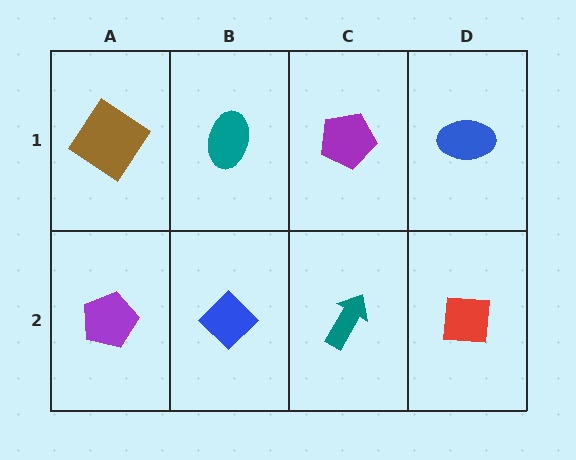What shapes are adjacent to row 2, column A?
A brown diamond (row 1, column A), a blue diamond (row 2, column B).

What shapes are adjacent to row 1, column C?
A teal arrow (row 2, column C), a teal ellipse (row 1, column B), a blue ellipse (row 1, column D).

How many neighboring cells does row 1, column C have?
3.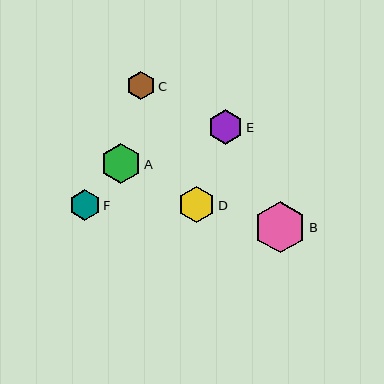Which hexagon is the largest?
Hexagon B is the largest with a size of approximately 51 pixels.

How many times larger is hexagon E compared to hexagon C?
Hexagon E is approximately 1.2 times the size of hexagon C.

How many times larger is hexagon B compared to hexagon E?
Hexagon B is approximately 1.5 times the size of hexagon E.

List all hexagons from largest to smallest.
From largest to smallest: B, A, D, E, F, C.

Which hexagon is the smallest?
Hexagon C is the smallest with a size of approximately 29 pixels.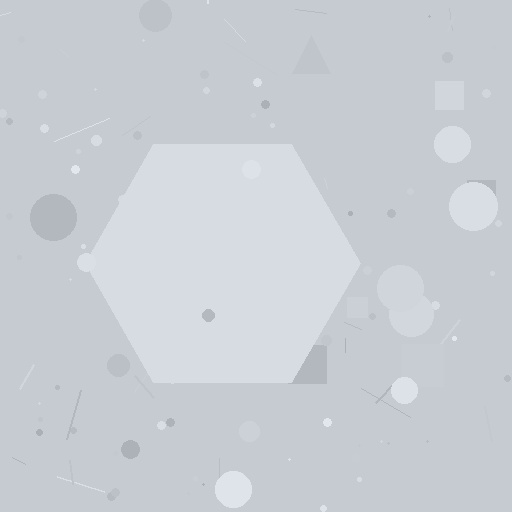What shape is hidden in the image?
A hexagon is hidden in the image.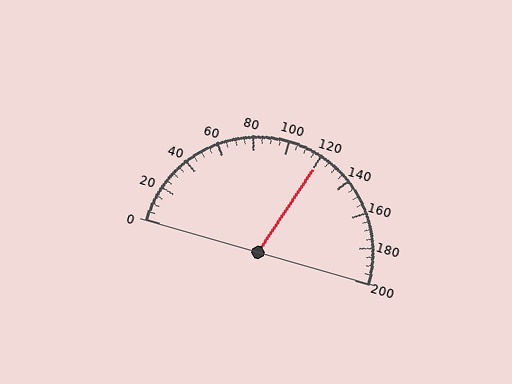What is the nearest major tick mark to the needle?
The nearest major tick mark is 120.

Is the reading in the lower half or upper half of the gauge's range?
The reading is in the upper half of the range (0 to 200).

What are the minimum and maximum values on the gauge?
The gauge ranges from 0 to 200.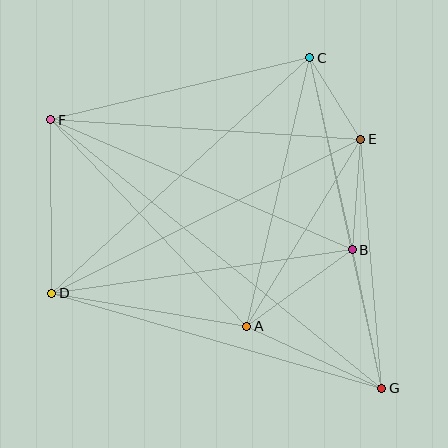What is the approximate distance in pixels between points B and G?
The distance between B and G is approximately 142 pixels.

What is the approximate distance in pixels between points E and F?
The distance between E and F is approximately 311 pixels.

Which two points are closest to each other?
Points C and E are closest to each other.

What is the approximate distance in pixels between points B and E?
The distance between B and E is approximately 111 pixels.